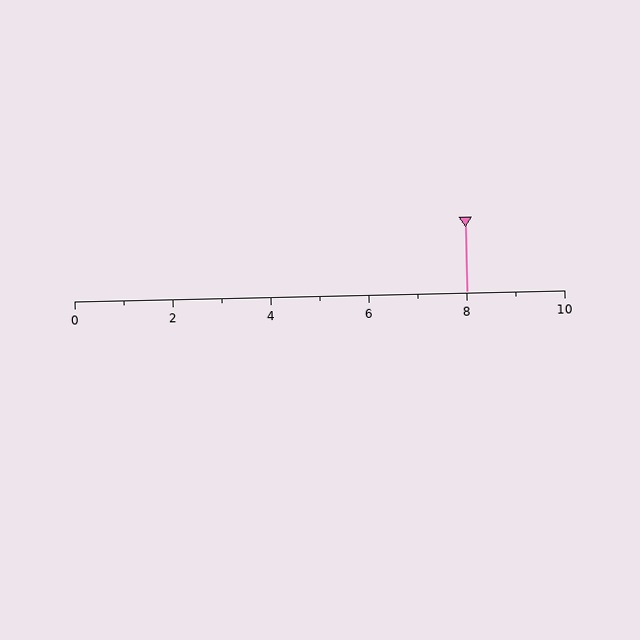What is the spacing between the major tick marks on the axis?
The major ticks are spaced 2 apart.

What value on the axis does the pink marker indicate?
The marker indicates approximately 8.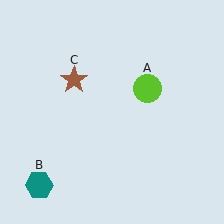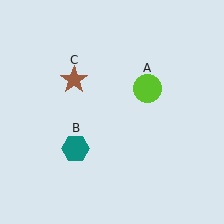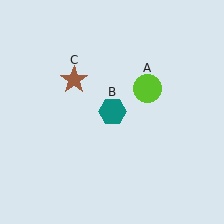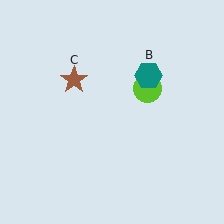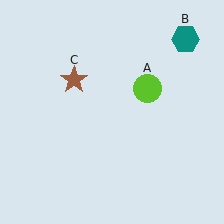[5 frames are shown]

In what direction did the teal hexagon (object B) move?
The teal hexagon (object B) moved up and to the right.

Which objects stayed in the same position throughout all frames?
Lime circle (object A) and brown star (object C) remained stationary.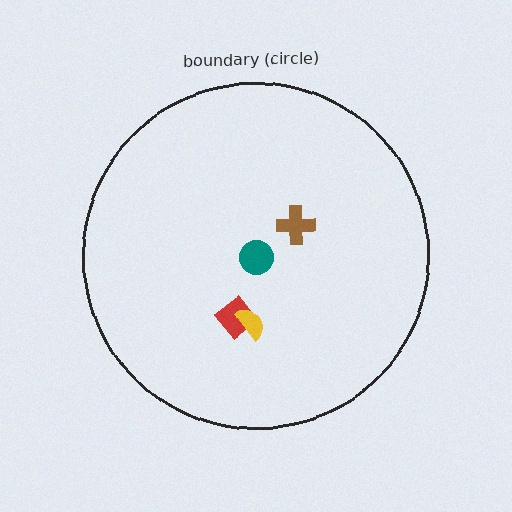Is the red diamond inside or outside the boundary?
Inside.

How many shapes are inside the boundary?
4 inside, 0 outside.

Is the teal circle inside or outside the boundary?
Inside.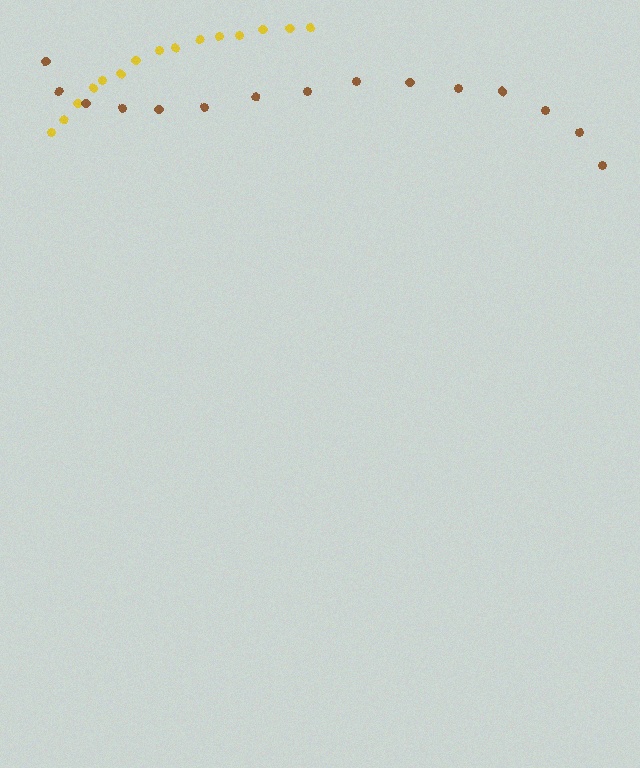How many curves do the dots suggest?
There are 2 distinct paths.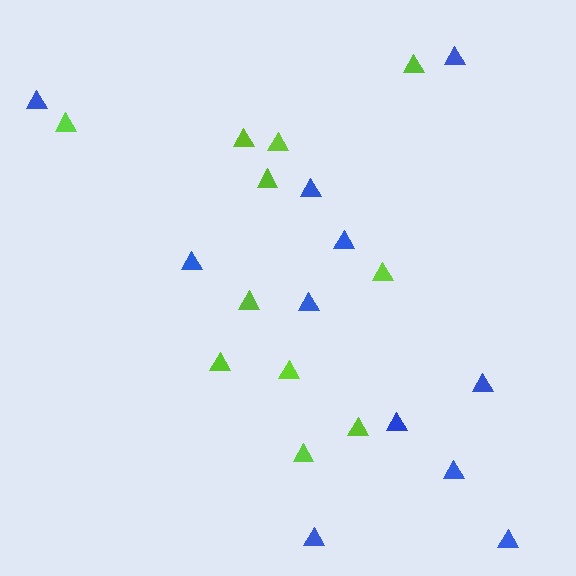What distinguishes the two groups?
There are 2 groups: one group of blue triangles (11) and one group of lime triangles (11).